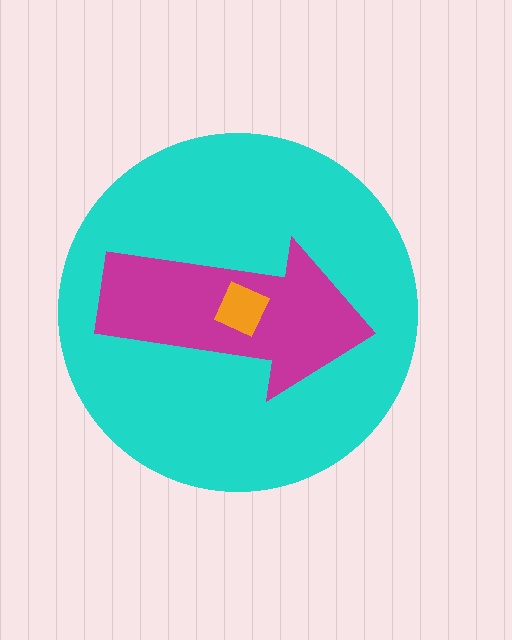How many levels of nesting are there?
3.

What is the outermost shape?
The cyan circle.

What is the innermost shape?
The orange square.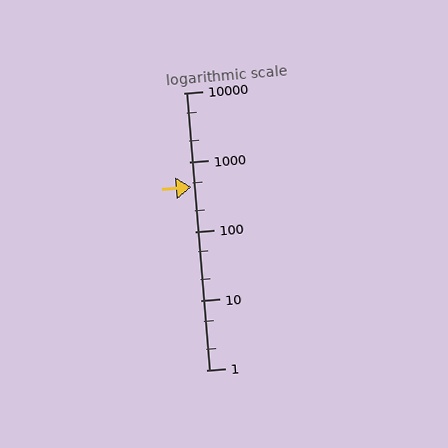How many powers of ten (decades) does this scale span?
The scale spans 4 decades, from 1 to 10000.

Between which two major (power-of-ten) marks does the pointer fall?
The pointer is between 100 and 1000.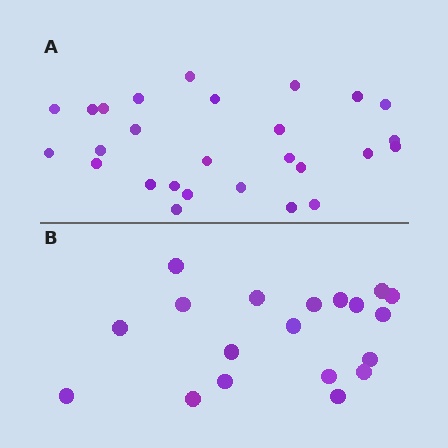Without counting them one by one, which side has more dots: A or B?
Region A (the top region) has more dots.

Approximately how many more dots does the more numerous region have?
Region A has roughly 8 or so more dots than region B.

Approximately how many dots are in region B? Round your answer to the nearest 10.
About 20 dots. (The exact count is 19, which rounds to 20.)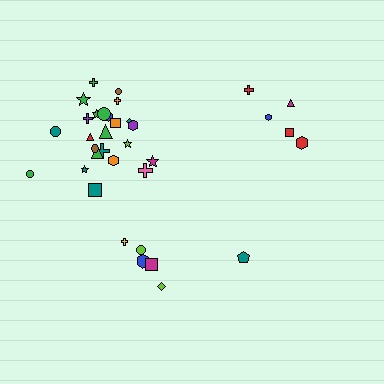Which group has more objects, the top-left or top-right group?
The top-left group.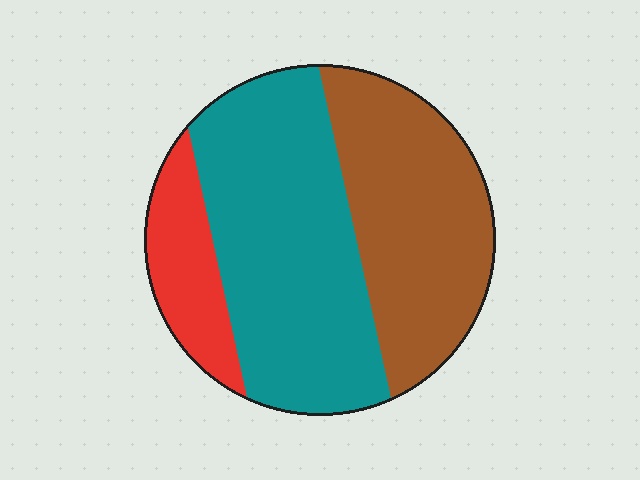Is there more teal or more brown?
Teal.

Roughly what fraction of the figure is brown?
Brown covers 37% of the figure.